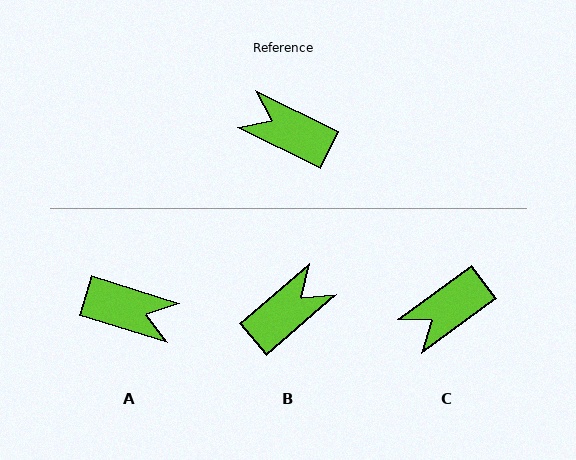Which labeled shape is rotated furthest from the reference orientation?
A, about 171 degrees away.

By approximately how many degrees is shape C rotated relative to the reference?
Approximately 63 degrees counter-clockwise.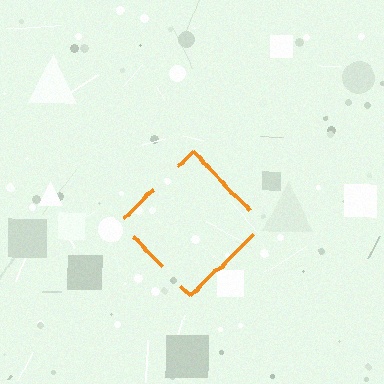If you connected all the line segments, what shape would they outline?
They would outline a diamond.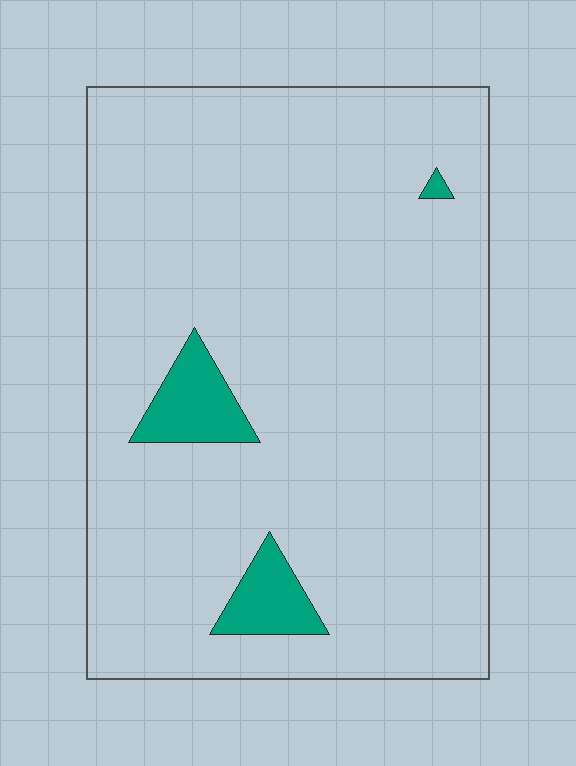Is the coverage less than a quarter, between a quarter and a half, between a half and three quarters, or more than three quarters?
Less than a quarter.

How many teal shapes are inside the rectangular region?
3.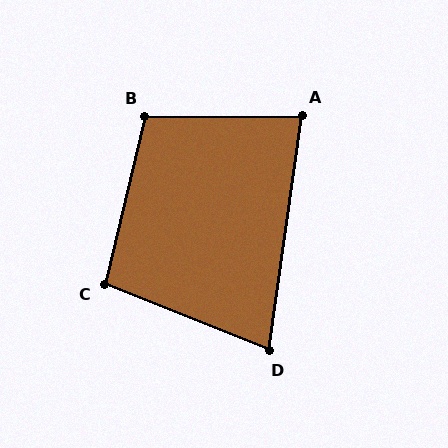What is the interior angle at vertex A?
Approximately 82 degrees (acute).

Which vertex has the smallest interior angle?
D, at approximately 76 degrees.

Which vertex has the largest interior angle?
B, at approximately 104 degrees.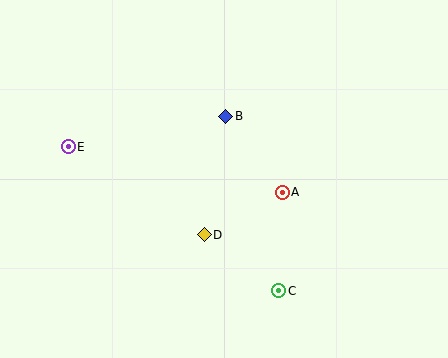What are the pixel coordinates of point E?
Point E is at (68, 147).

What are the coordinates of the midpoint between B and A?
The midpoint between B and A is at (254, 154).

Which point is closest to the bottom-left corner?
Point E is closest to the bottom-left corner.